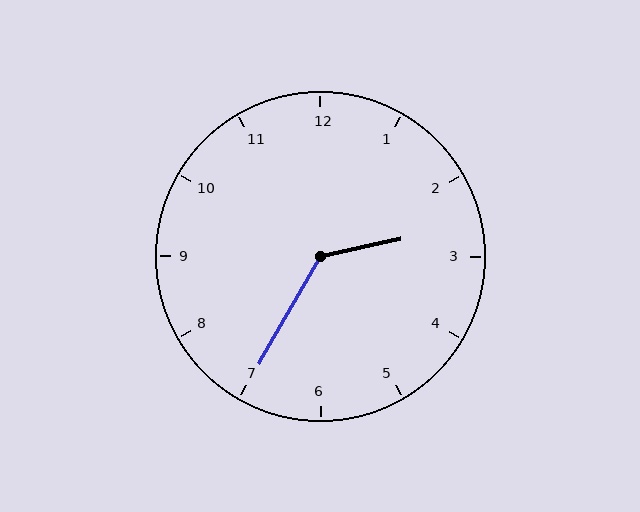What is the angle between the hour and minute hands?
Approximately 132 degrees.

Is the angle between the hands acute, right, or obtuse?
It is obtuse.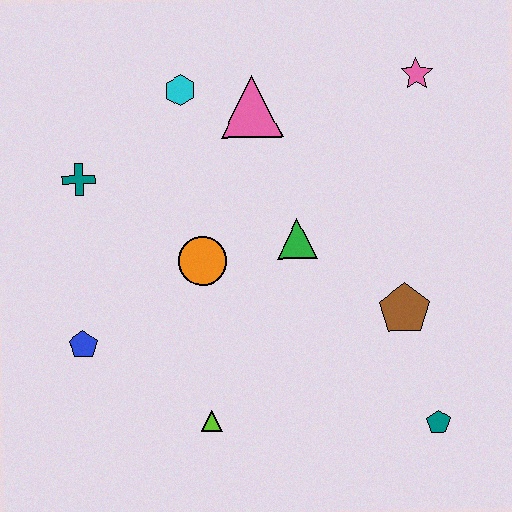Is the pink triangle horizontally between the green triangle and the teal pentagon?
No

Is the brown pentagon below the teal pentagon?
No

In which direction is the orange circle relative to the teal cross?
The orange circle is to the right of the teal cross.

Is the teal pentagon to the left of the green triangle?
No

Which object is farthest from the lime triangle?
The pink star is farthest from the lime triangle.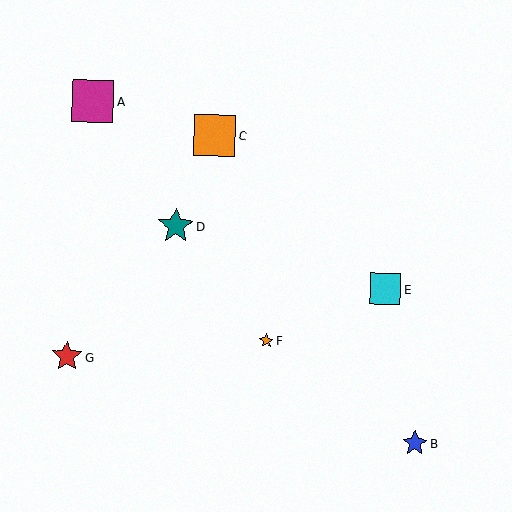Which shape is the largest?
The magenta square (labeled A) is the largest.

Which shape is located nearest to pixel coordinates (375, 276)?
The cyan square (labeled E) at (386, 289) is nearest to that location.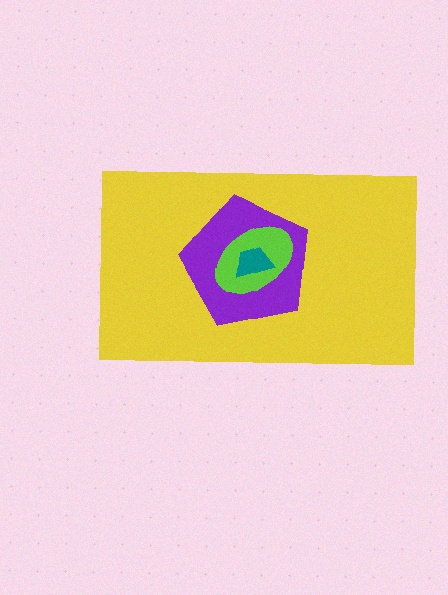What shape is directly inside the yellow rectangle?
The purple pentagon.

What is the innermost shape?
The teal trapezoid.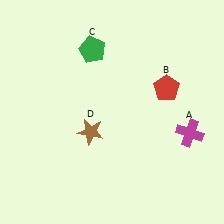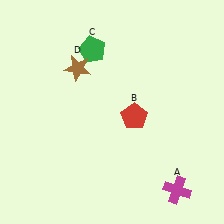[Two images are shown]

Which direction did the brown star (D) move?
The brown star (D) moved up.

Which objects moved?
The objects that moved are: the magenta cross (A), the red pentagon (B), the brown star (D).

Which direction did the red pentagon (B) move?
The red pentagon (B) moved left.